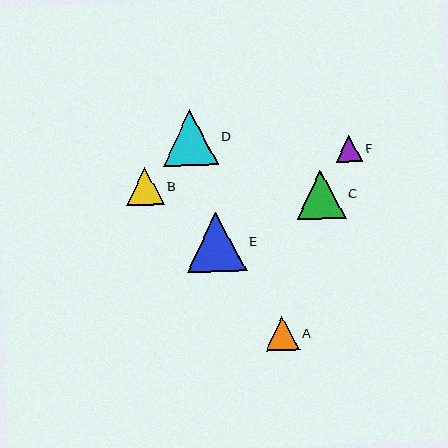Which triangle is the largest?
Triangle E is the largest with a size of approximately 59 pixels.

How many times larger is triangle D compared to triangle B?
Triangle D is approximately 1.4 times the size of triangle B.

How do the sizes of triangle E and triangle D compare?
Triangle E and triangle D are approximately the same size.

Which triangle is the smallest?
Triangle F is the smallest with a size of approximately 27 pixels.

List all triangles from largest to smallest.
From largest to smallest: E, D, C, B, A, F.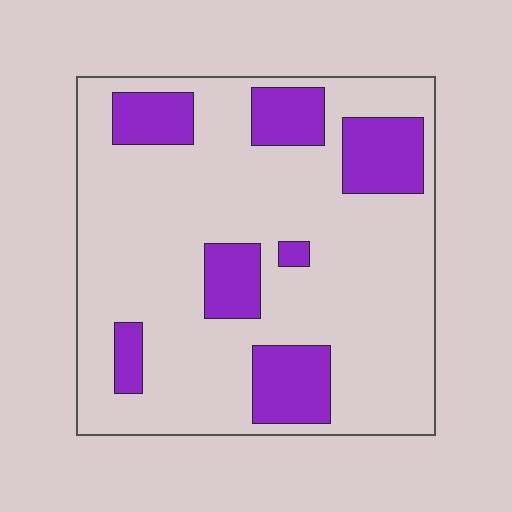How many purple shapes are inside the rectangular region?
7.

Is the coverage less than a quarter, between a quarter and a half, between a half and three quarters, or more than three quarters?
Less than a quarter.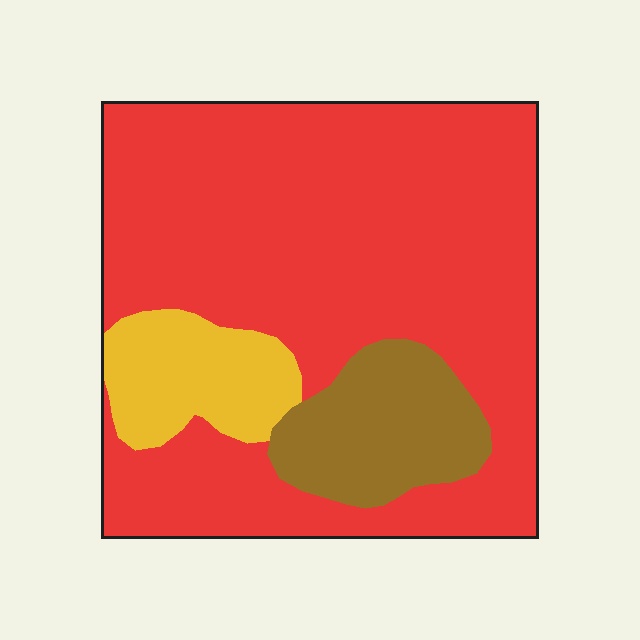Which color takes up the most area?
Red, at roughly 75%.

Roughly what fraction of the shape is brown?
Brown takes up about one eighth (1/8) of the shape.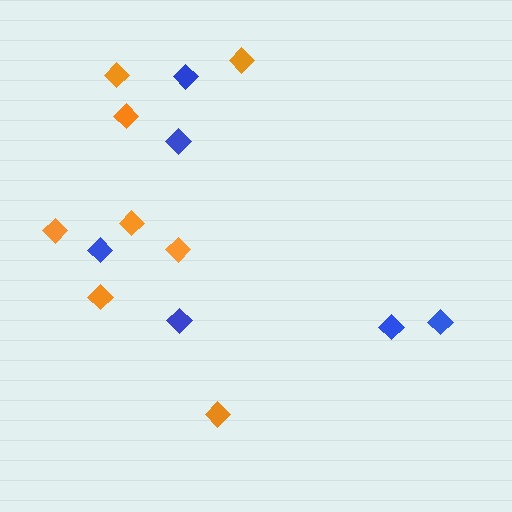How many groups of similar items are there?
There are 2 groups: one group of orange diamonds (8) and one group of blue diamonds (6).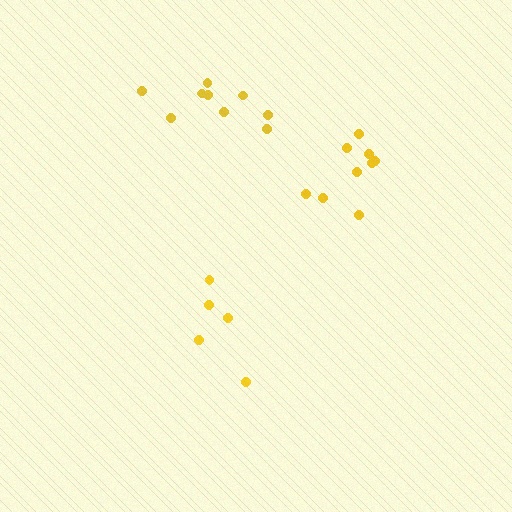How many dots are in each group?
Group 1: 5 dots, Group 2: 9 dots, Group 3: 9 dots (23 total).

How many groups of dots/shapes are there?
There are 3 groups.